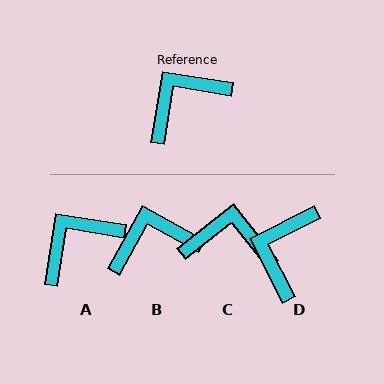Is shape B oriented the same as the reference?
No, it is off by about 20 degrees.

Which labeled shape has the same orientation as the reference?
A.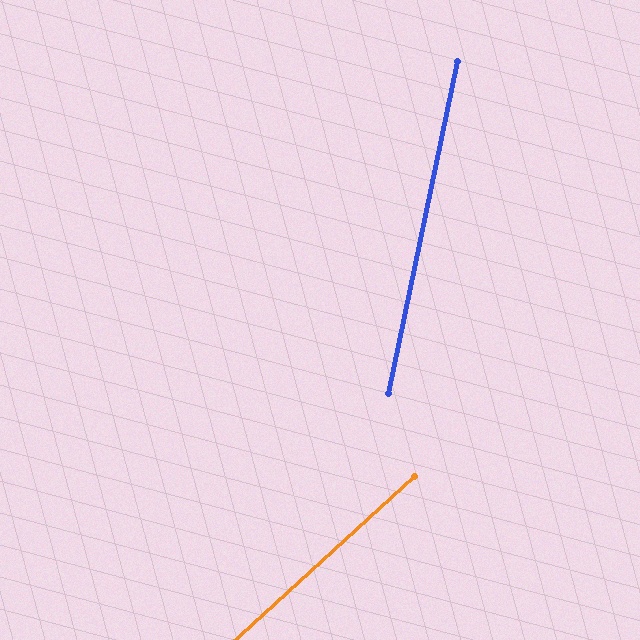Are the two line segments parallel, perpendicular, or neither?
Neither parallel nor perpendicular — they differ by about 36°.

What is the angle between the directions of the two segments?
Approximately 36 degrees.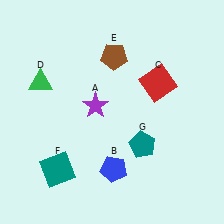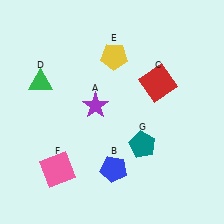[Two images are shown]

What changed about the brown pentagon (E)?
In Image 1, E is brown. In Image 2, it changed to yellow.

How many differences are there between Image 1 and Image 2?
There are 2 differences between the two images.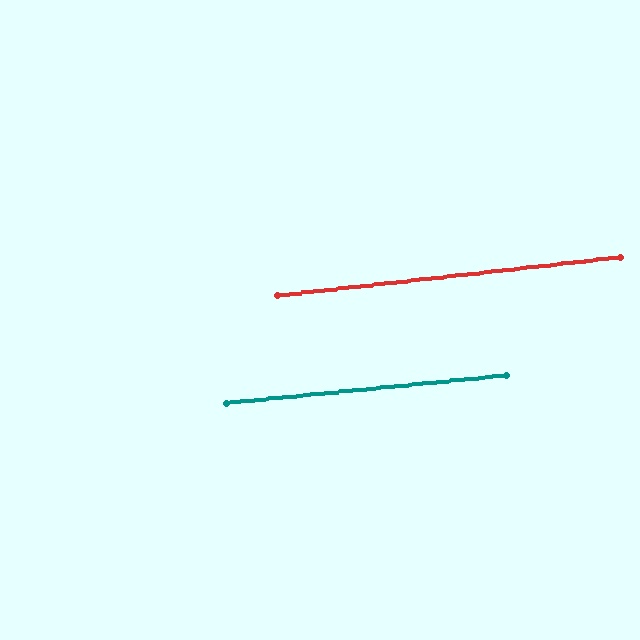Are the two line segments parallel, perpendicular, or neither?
Parallel — their directions differ by only 0.8°.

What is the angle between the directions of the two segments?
Approximately 1 degree.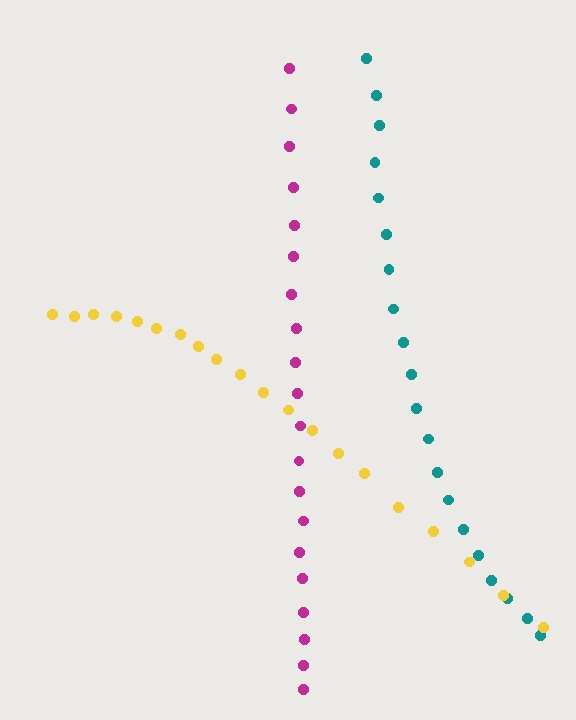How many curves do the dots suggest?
There are 3 distinct paths.